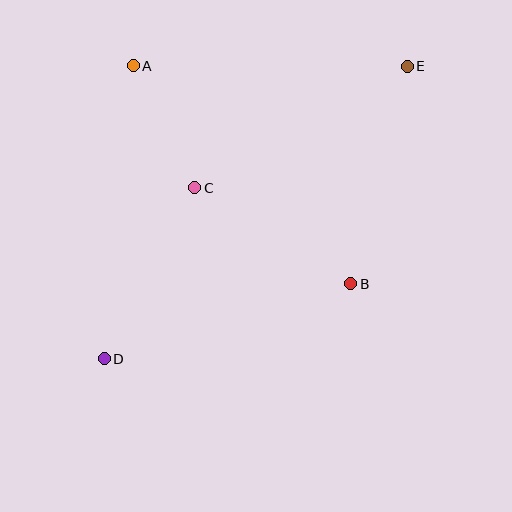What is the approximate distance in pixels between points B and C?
The distance between B and C is approximately 183 pixels.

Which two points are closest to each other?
Points A and C are closest to each other.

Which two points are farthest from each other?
Points D and E are farthest from each other.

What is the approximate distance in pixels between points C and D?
The distance between C and D is approximately 194 pixels.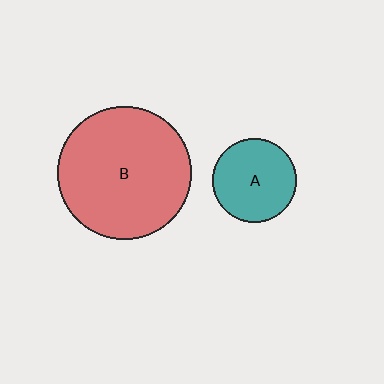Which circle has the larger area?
Circle B (red).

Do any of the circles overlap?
No, none of the circles overlap.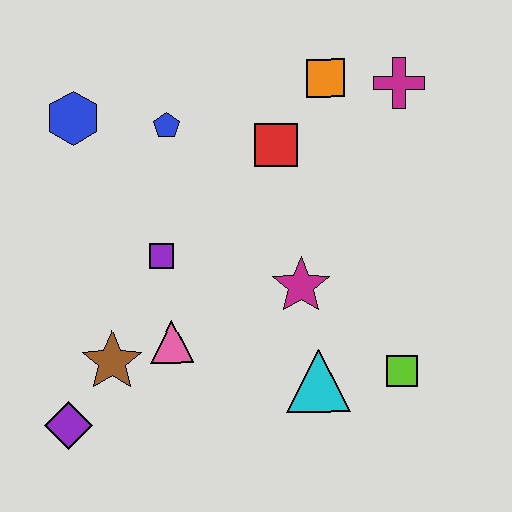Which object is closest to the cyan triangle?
The lime square is closest to the cyan triangle.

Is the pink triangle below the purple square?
Yes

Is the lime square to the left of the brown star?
No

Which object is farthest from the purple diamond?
The magenta cross is farthest from the purple diamond.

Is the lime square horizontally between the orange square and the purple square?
No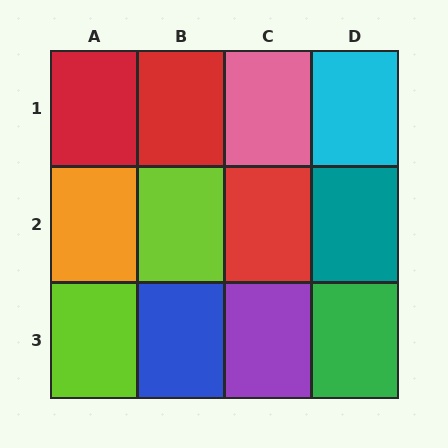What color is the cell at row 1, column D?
Cyan.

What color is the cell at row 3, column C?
Purple.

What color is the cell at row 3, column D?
Green.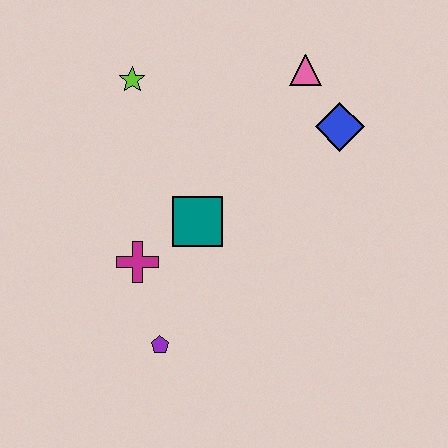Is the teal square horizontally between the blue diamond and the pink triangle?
No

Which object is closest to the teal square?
The magenta cross is closest to the teal square.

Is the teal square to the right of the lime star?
Yes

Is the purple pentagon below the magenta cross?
Yes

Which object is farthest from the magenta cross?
The pink triangle is farthest from the magenta cross.